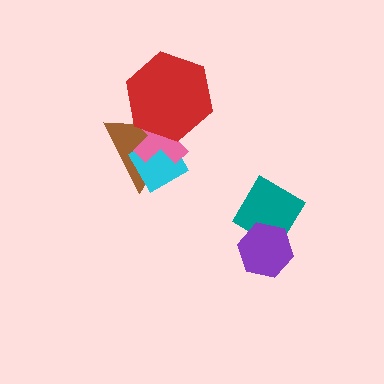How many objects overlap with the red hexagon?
3 objects overlap with the red hexagon.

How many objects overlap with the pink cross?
3 objects overlap with the pink cross.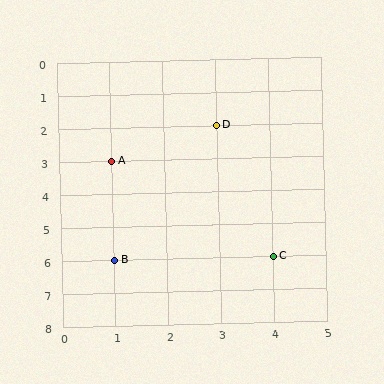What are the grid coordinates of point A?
Point A is at grid coordinates (1, 3).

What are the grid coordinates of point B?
Point B is at grid coordinates (1, 6).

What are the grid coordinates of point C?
Point C is at grid coordinates (4, 6).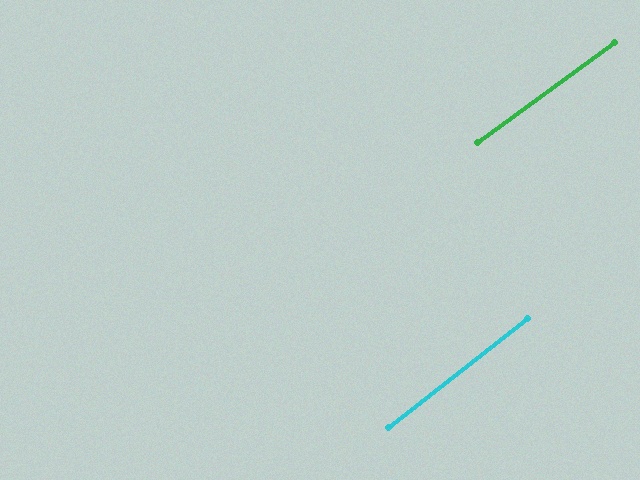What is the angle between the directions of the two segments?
Approximately 2 degrees.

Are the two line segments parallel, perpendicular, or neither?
Parallel — their directions differ by only 1.7°.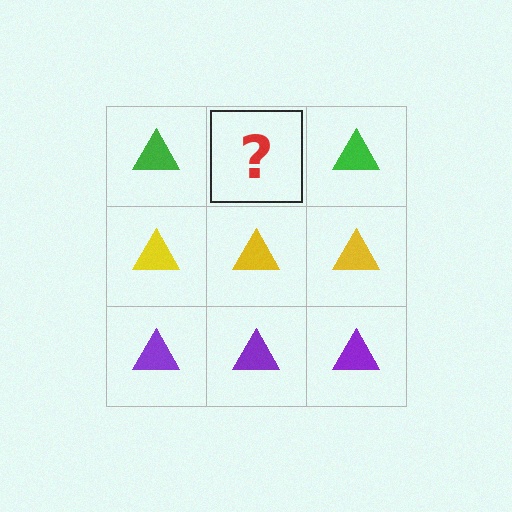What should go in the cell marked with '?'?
The missing cell should contain a green triangle.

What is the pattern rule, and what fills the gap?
The rule is that each row has a consistent color. The gap should be filled with a green triangle.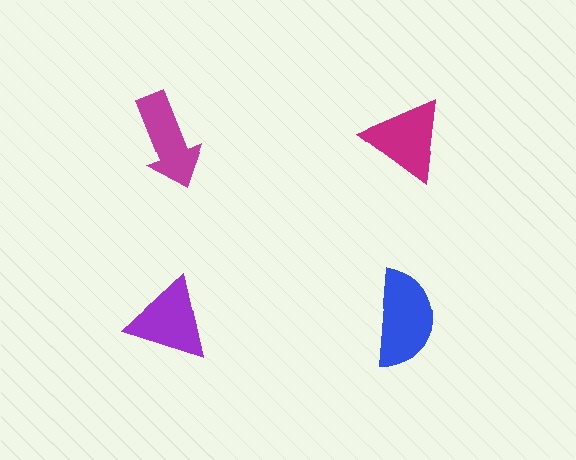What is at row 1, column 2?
A magenta triangle.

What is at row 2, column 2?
A blue semicircle.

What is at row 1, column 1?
A magenta arrow.